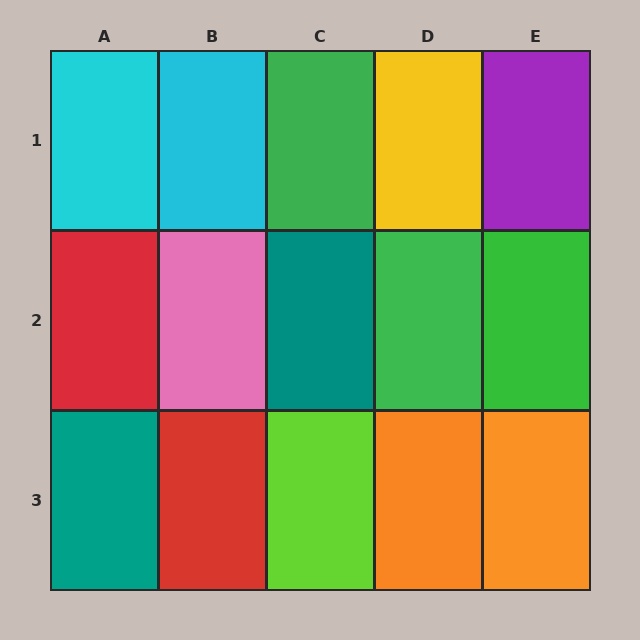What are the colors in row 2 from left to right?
Red, pink, teal, green, green.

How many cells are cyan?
2 cells are cyan.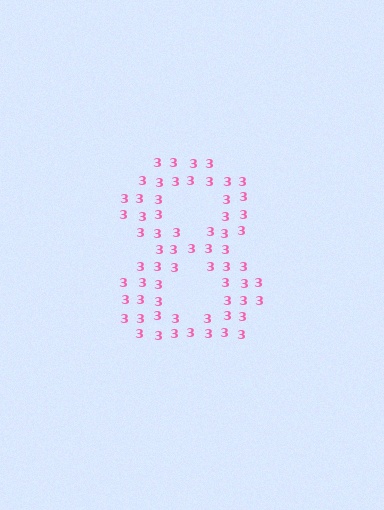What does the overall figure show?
The overall figure shows the digit 8.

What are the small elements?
The small elements are digit 3's.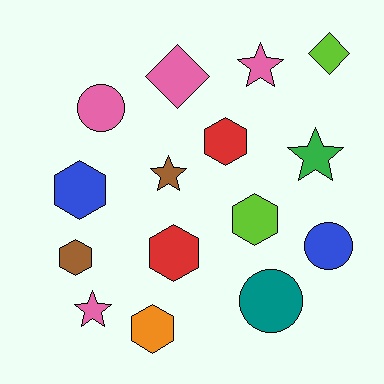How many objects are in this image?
There are 15 objects.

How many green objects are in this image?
There is 1 green object.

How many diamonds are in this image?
There are 2 diamonds.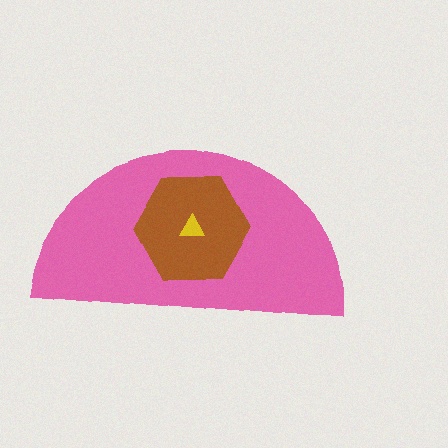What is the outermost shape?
The pink semicircle.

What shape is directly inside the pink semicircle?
The brown hexagon.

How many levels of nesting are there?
3.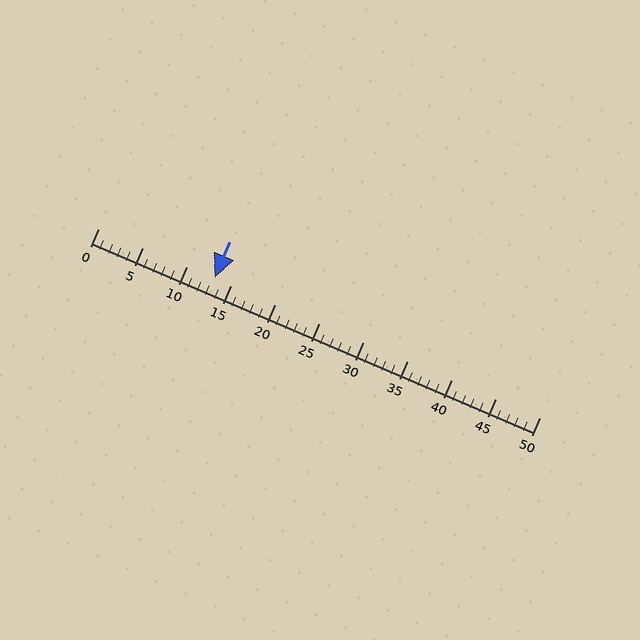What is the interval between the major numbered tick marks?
The major tick marks are spaced 5 units apart.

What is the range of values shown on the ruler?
The ruler shows values from 0 to 50.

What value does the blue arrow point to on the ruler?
The blue arrow points to approximately 13.